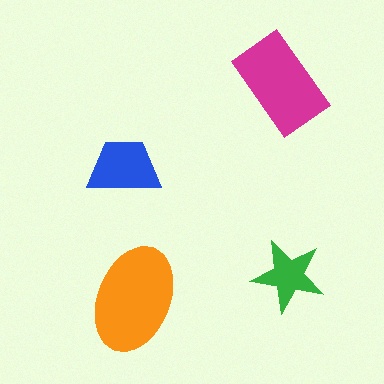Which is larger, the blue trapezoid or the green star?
The blue trapezoid.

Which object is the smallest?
The green star.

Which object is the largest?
The orange ellipse.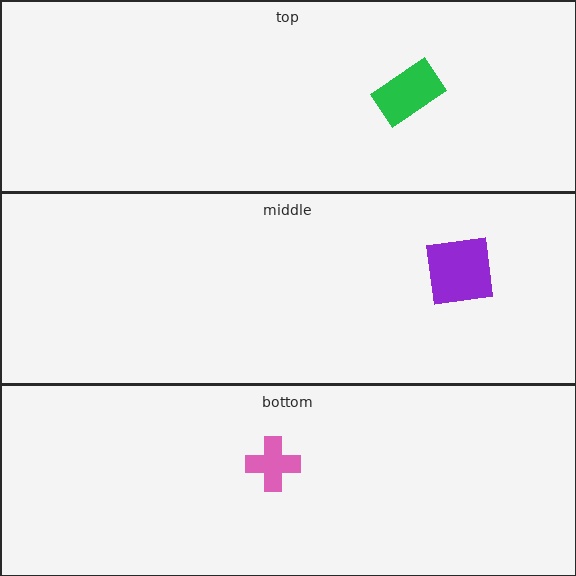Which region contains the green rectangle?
The top region.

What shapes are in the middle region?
The purple square.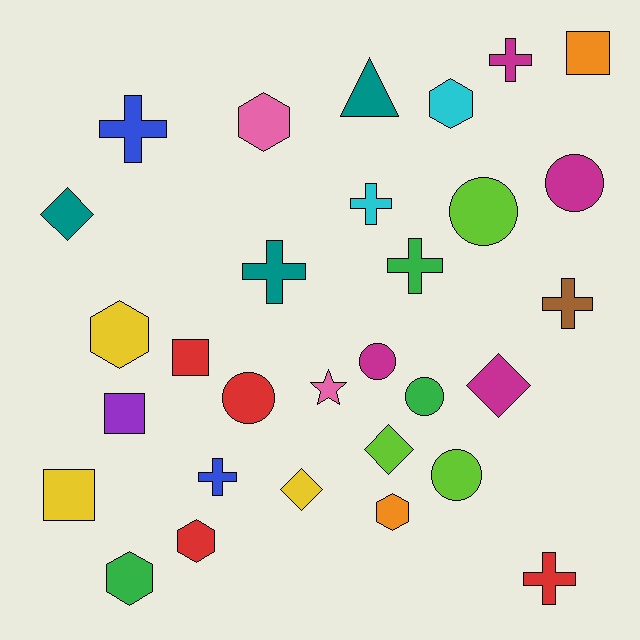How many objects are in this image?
There are 30 objects.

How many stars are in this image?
There is 1 star.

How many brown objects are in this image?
There is 1 brown object.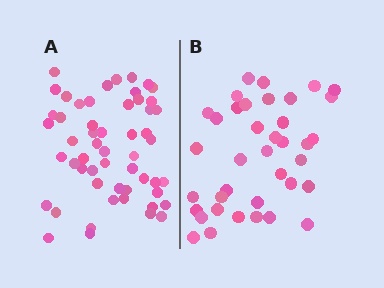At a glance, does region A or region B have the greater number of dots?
Region A (the left region) has more dots.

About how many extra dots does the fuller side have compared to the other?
Region A has approximately 15 more dots than region B.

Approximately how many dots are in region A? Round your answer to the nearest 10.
About 50 dots. (The exact count is 54, which rounds to 50.)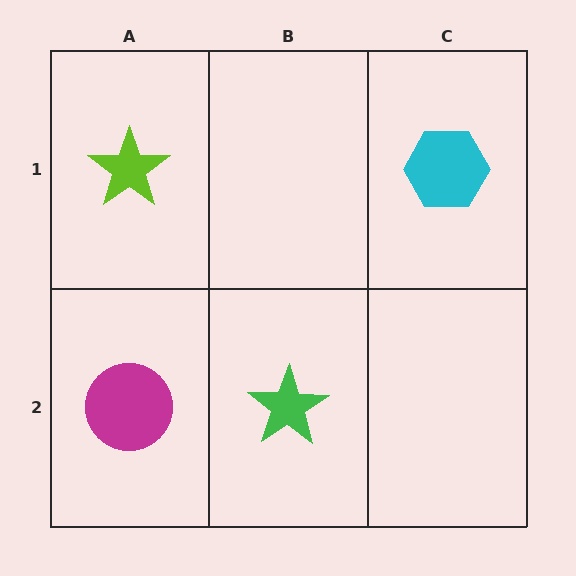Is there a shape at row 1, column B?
No, that cell is empty.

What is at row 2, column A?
A magenta circle.